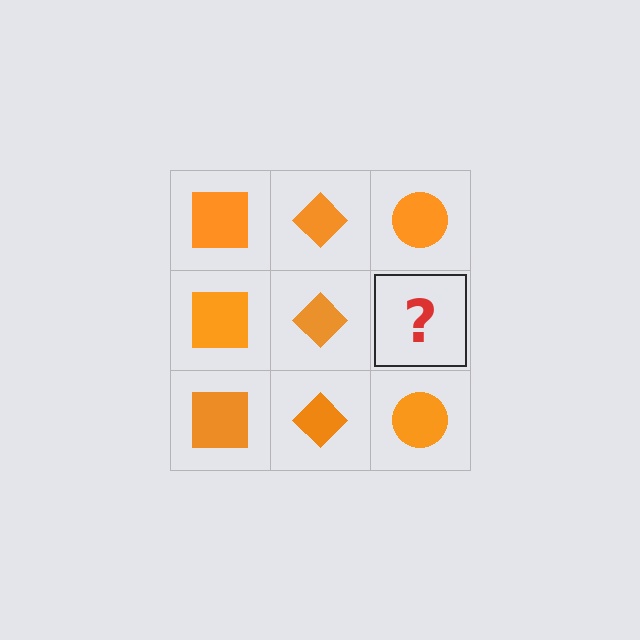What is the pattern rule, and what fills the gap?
The rule is that each column has a consistent shape. The gap should be filled with an orange circle.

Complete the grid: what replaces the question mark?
The question mark should be replaced with an orange circle.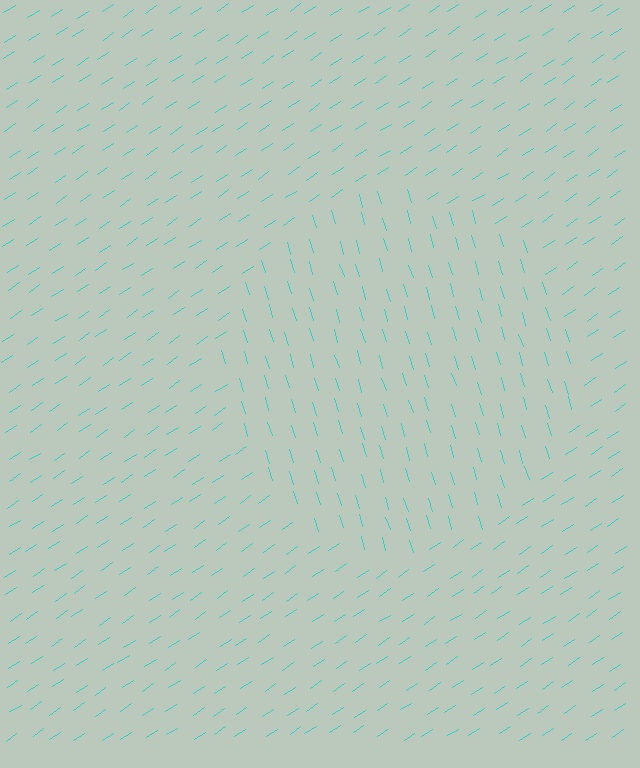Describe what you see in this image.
The image is filled with small cyan line segments. A circle region in the image has lines oriented differently from the surrounding lines, creating a visible texture boundary.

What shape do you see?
I see a circle.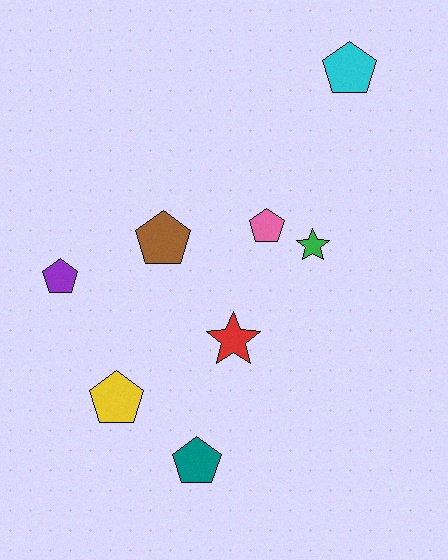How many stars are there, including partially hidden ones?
There are 2 stars.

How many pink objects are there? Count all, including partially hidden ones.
There is 1 pink object.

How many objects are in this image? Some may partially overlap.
There are 8 objects.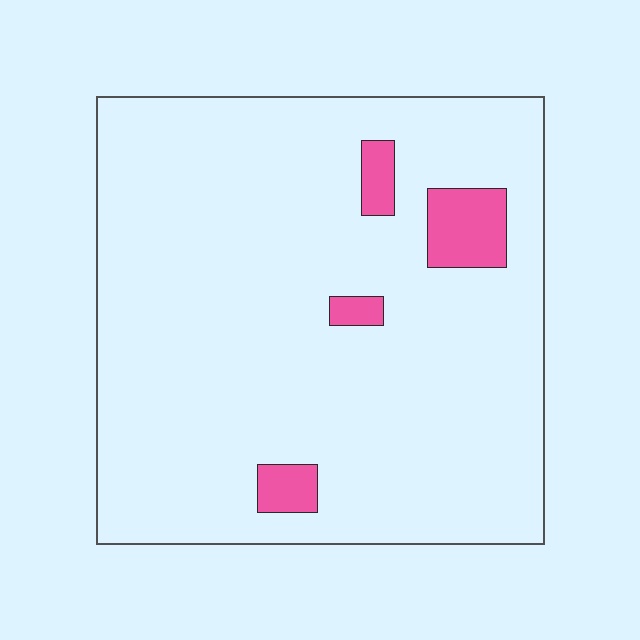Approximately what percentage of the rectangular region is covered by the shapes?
Approximately 5%.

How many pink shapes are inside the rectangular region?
4.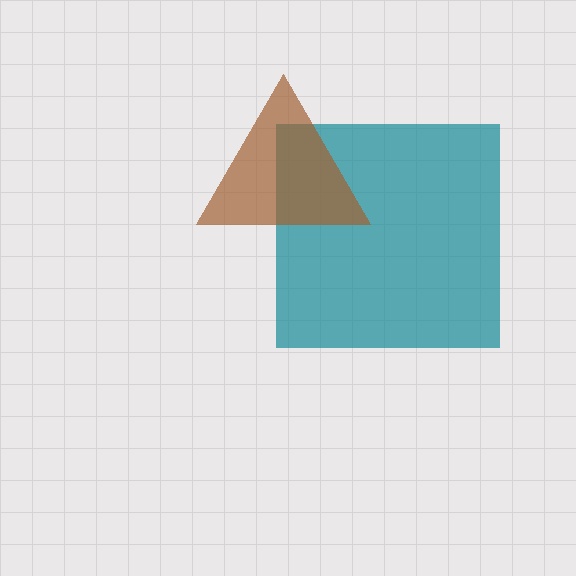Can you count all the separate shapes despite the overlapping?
Yes, there are 2 separate shapes.